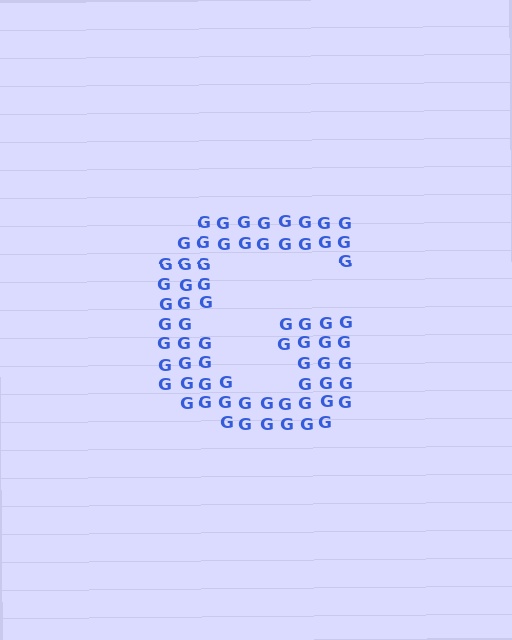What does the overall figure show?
The overall figure shows the letter G.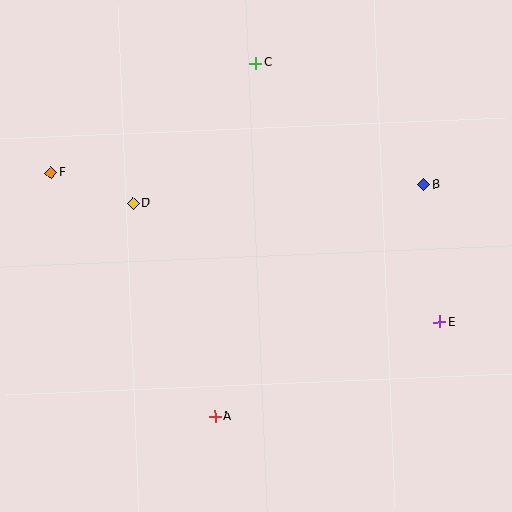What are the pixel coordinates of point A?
Point A is at (215, 417).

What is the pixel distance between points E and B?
The distance between E and B is 139 pixels.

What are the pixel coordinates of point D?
Point D is at (133, 203).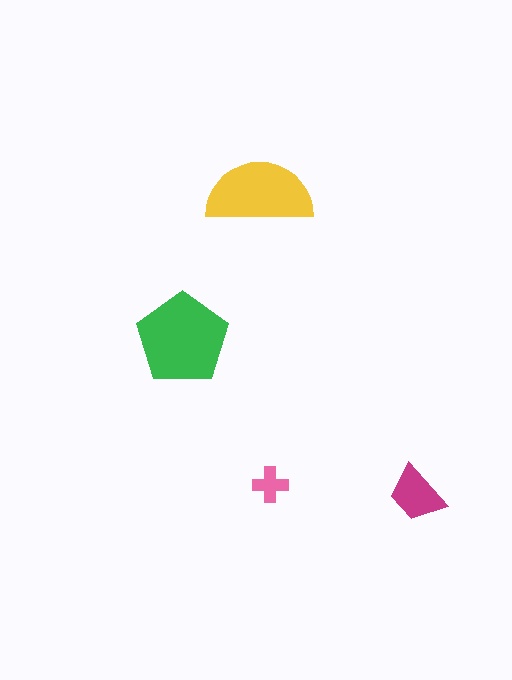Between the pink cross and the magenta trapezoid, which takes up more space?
The magenta trapezoid.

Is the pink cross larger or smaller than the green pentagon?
Smaller.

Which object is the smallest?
The pink cross.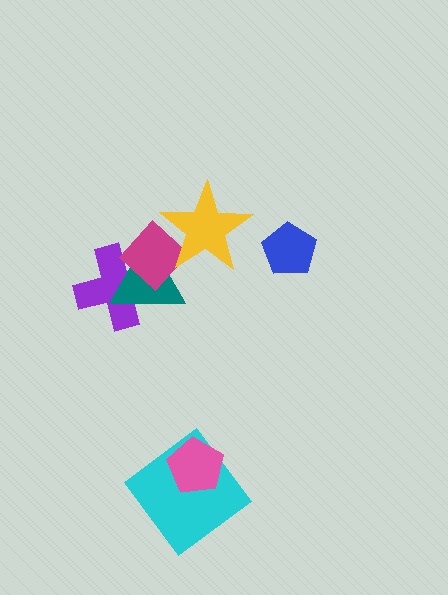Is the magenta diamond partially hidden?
Yes, it is partially covered by another shape.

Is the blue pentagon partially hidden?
No, no other shape covers it.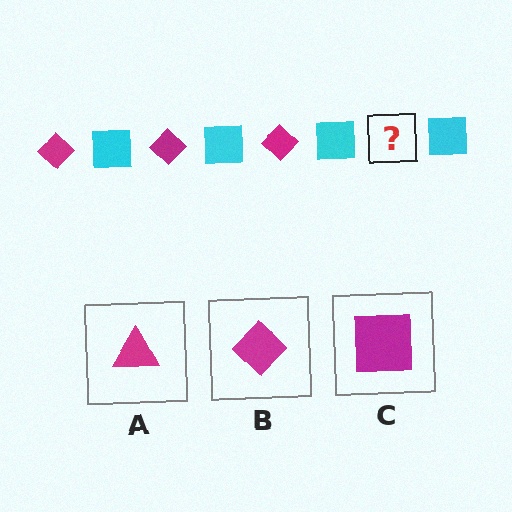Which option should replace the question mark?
Option B.